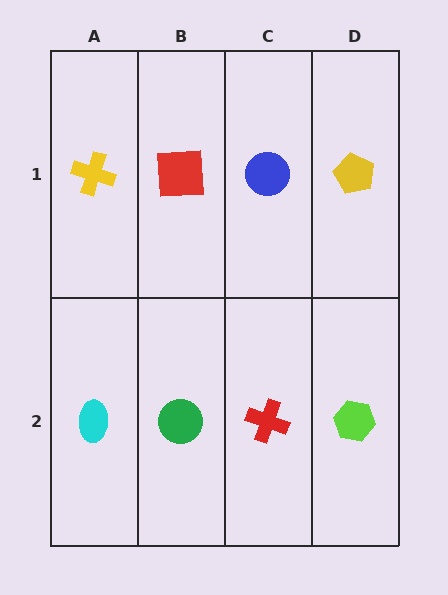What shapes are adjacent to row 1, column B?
A green circle (row 2, column B), a yellow cross (row 1, column A), a blue circle (row 1, column C).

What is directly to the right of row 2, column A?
A green circle.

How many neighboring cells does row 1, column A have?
2.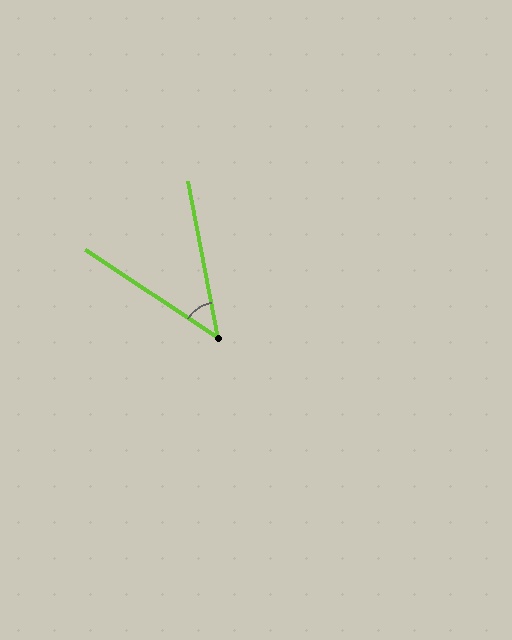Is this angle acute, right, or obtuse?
It is acute.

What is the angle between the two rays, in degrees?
Approximately 45 degrees.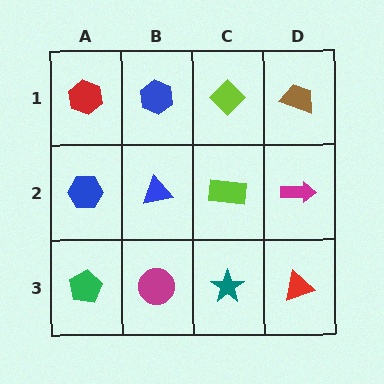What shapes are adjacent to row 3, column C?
A lime rectangle (row 2, column C), a magenta circle (row 3, column B), a red triangle (row 3, column D).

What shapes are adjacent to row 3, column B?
A blue triangle (row 2, column B), a green pentagon (row 3, column A), a teal star (row 3, column C).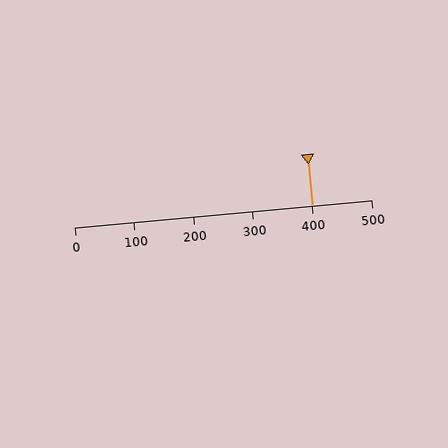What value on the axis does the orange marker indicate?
The marker indicates approximately 400.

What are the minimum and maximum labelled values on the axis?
The axis runs from 0 to 500.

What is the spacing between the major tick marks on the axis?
The major ticks are spaced 100 apart.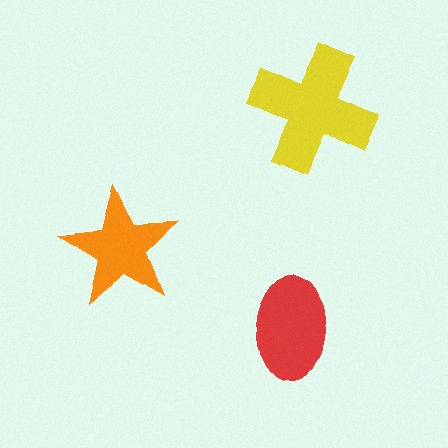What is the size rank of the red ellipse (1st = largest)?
2nd.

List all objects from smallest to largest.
The orange star, the red ellipse, the yellow cross.